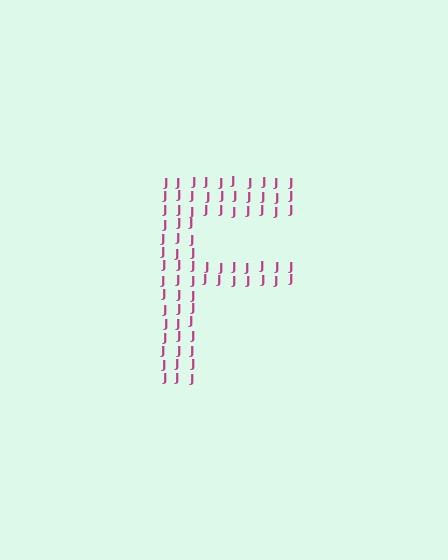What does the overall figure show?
The overall figure shows the letter F.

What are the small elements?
The small elements are letter J's.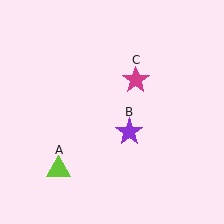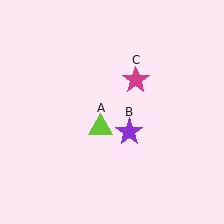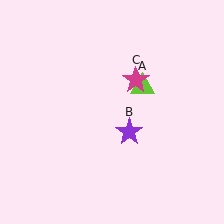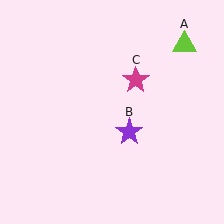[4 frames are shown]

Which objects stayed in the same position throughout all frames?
Purple star (object B) and magenta star (object C) remained stationary.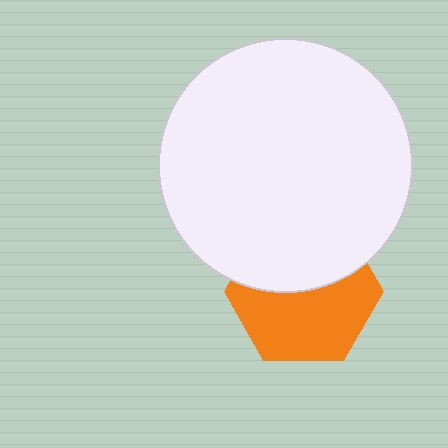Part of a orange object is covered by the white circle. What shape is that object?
It is a hexagon.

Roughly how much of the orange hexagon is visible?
About half of it is visible (roughly 56%).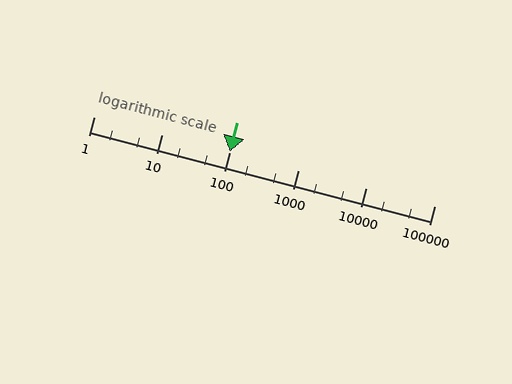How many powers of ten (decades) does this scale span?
The scale spans 5 decades, from 1 to 100000.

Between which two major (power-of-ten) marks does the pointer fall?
The pointer is between 10 and 100.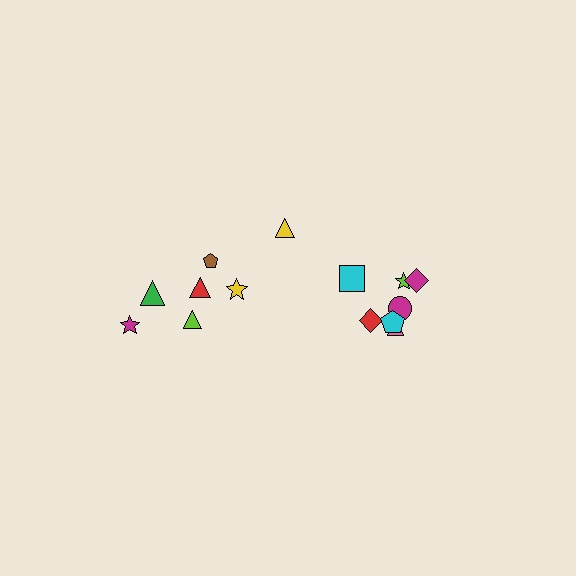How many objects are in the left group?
There are 6 objects.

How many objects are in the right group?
There are 8 objects.